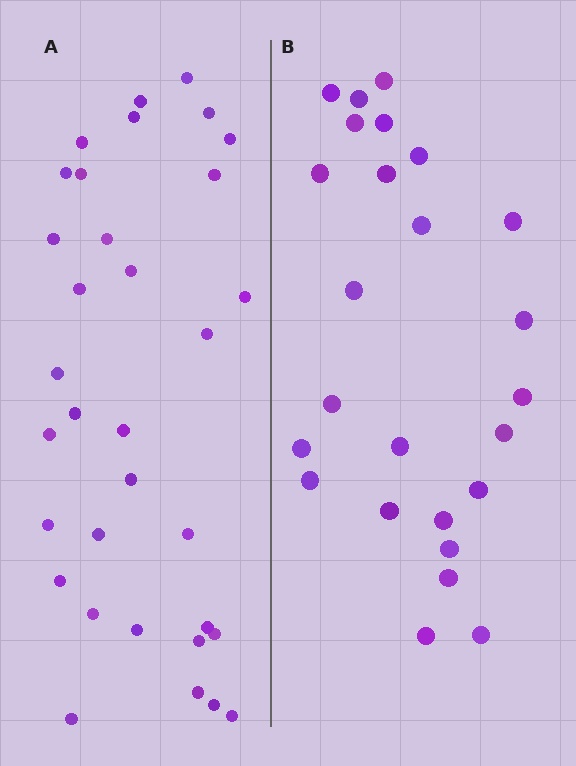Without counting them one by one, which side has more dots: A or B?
Region A (the left region) has more dots.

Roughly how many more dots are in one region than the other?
Region A has roughly 8 or so more dots than region B.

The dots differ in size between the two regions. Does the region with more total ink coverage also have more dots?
No. Region B has more total ink coverage because its dots are larger, but region A actually contains more individual dots. Total area can be misleading — the number of items is what matters here.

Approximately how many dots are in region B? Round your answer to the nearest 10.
About 20 dots. (The exact count is 25, which rounds to 20.)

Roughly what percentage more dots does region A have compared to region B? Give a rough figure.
About 30% more.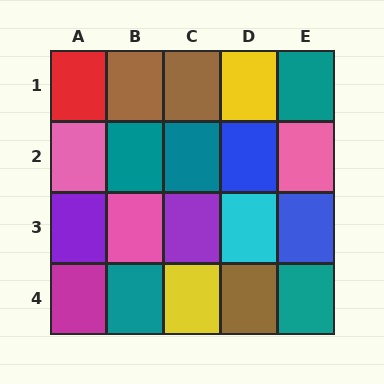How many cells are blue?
2 cells are blue.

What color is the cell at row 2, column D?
Blue.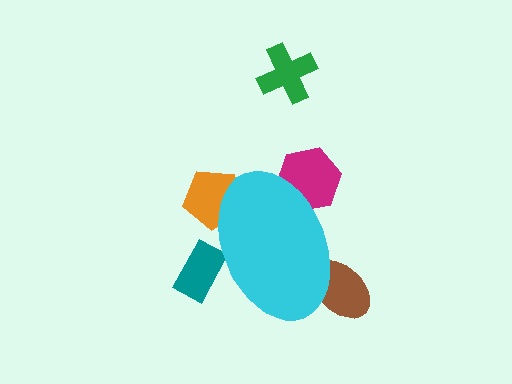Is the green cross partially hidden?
No, the green cross is fully visible.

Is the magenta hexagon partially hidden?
Yes, the magenta hexagon is partially hidden behind the cyan ellipse.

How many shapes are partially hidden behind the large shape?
4 shapes are partially hidden.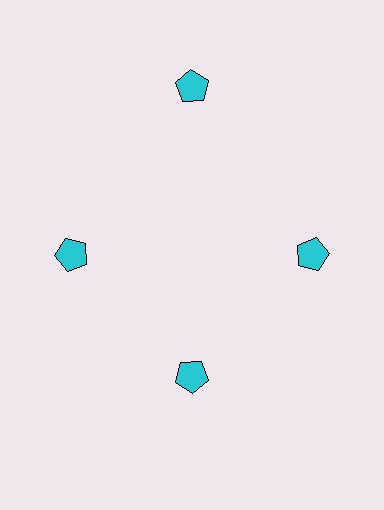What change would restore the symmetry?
The symmetry would be restored by moving it inward, back onto the ring so that all 4 pentagons sit at equal angles and equal distance from the center.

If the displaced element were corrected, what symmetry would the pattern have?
It would have 4-fold rotational symmetry — the pattern would map onto itself every 90 degrees.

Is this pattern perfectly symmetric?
No. The 4 cyan pentagons are arranged in a ring, but one element near the 12 o'clock position is pushed outward from the center, breaking the 4-fold rotational symmetry.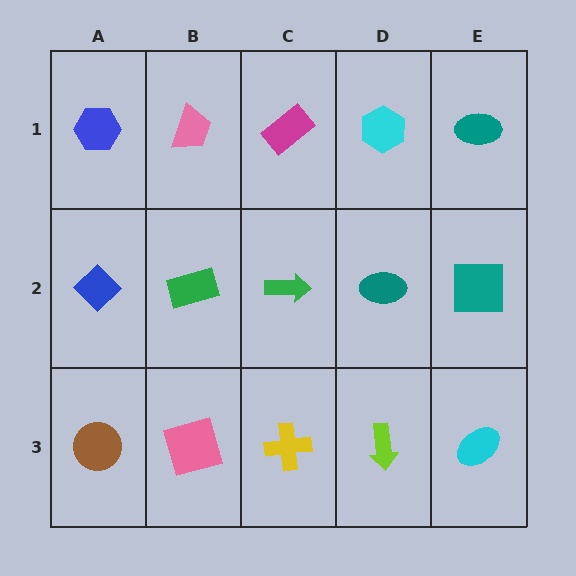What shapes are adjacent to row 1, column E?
A teal square (row 2, column E), a cyan hexagon (row 1, column D).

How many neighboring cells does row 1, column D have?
3.